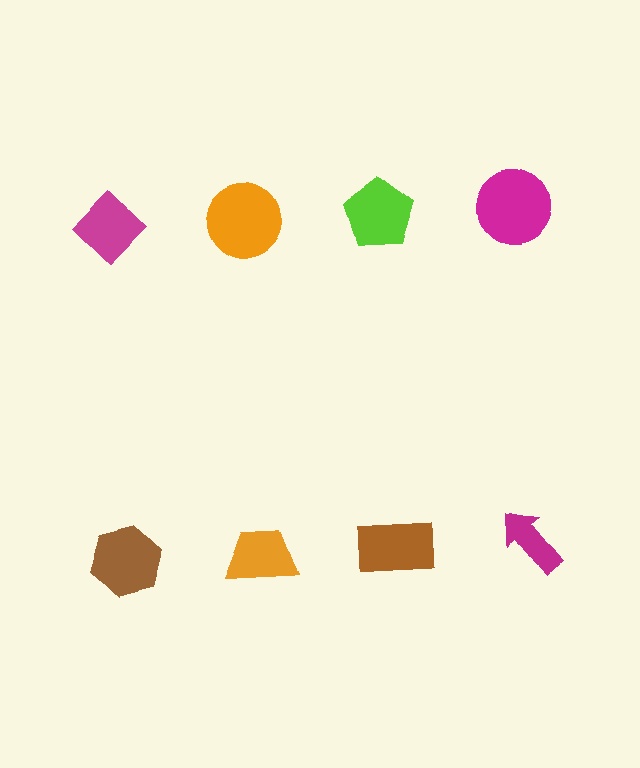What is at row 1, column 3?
A lime pentagon.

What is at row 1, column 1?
A magenta diamond.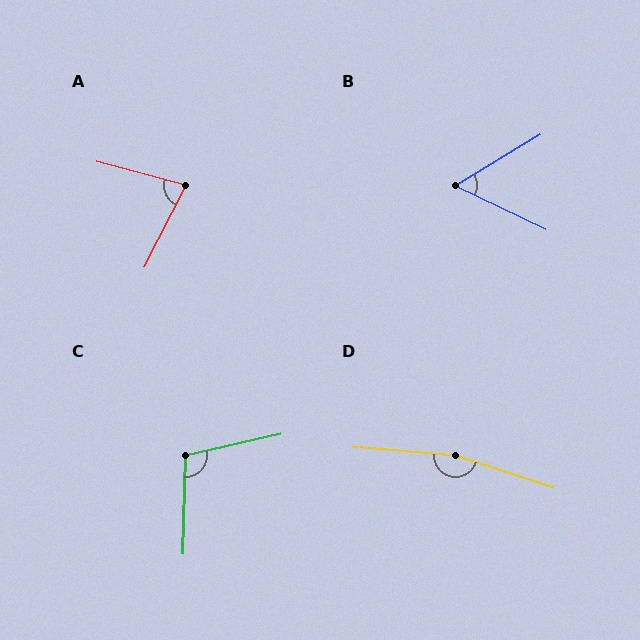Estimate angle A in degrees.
Approximately 77 degrees.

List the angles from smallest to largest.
B (57°), A (77°), C (104°), D (167°).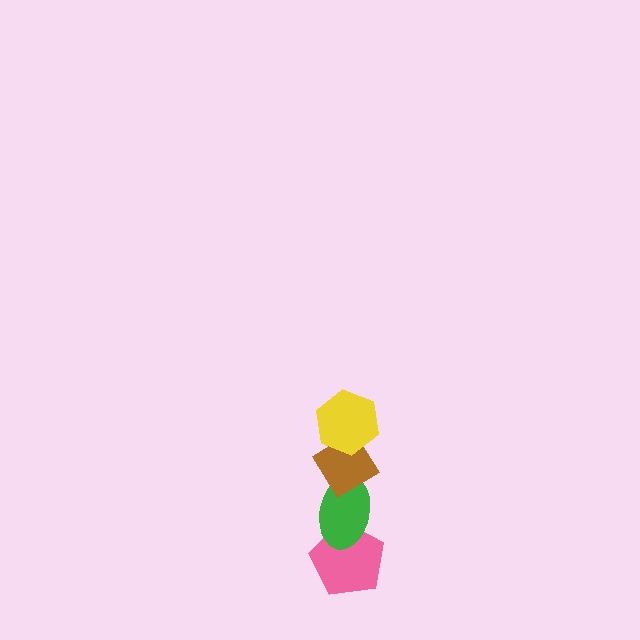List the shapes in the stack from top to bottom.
From top to bottom: the yellow hexagon, the brown diamond, the green ellipse, the pink pentagon.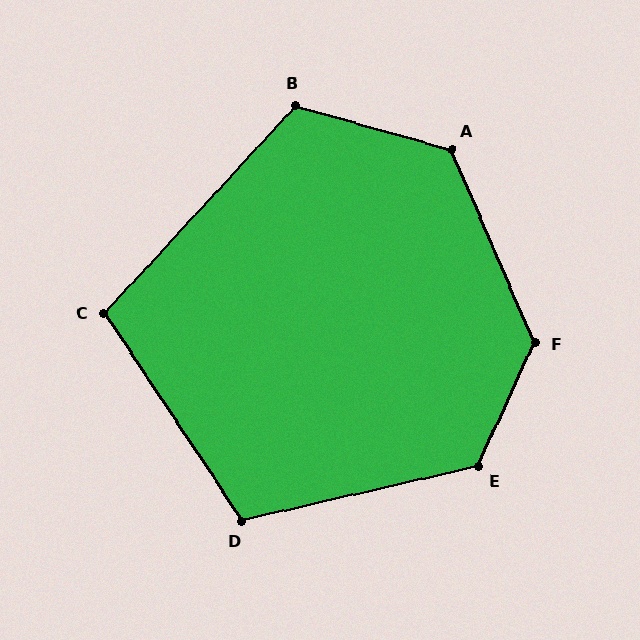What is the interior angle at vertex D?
Approximately 111 degrees (obtuse).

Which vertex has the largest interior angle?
F, at approximately 132 degrees.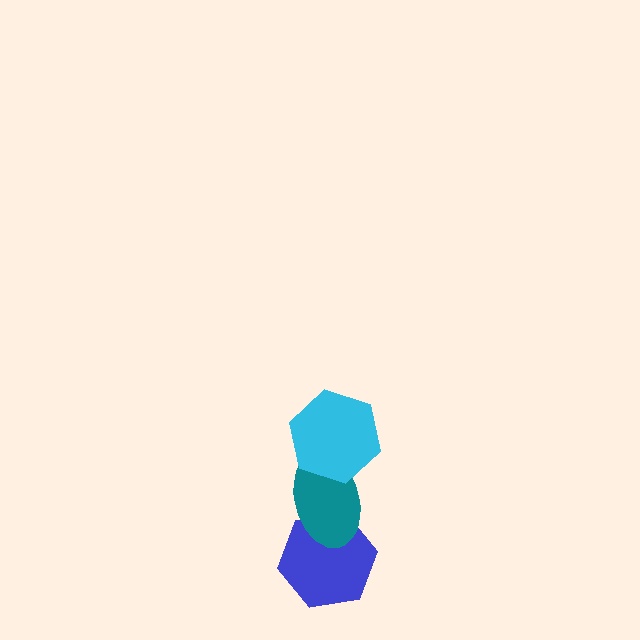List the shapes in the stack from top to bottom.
From top to bottom: the cyan hexagon, the teal ellipse, the blue hexagon.